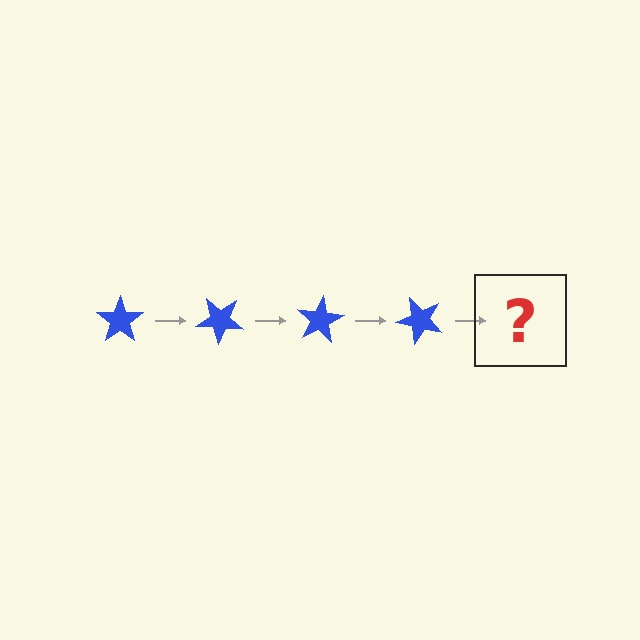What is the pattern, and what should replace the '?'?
The pattern is that the star rotates 40 degrees each step. The '?' should be a blue star rotated 160 degrees.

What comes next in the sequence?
The next element should be a blue star rotated 160 degrees.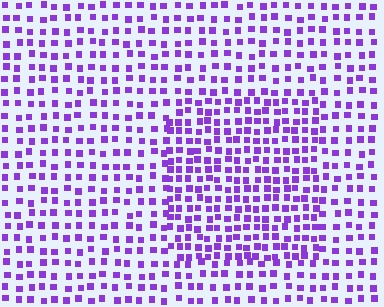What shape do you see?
I see a rectangle.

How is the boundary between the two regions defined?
The boundary is defined by a change in element density (approximately 1.6x ratio). All elements are the same color, size, and shape.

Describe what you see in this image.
The image contains small purple elements arranged at two different densities. A rectangle-shaped region is visible where the elements are more densely packed than the surrounding area.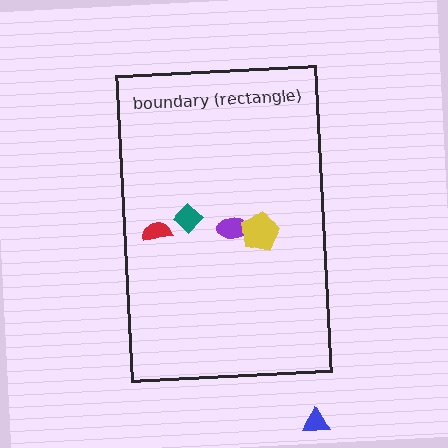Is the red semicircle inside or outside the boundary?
Inside.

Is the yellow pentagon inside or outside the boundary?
Inside.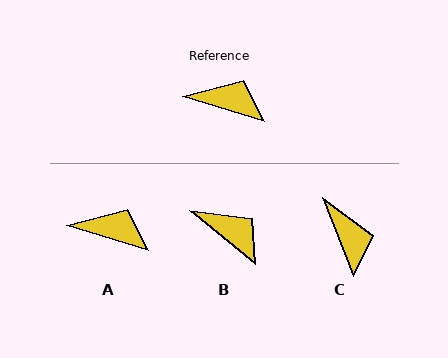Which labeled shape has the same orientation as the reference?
A.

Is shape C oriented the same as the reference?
No, it is off by about 52 degrees.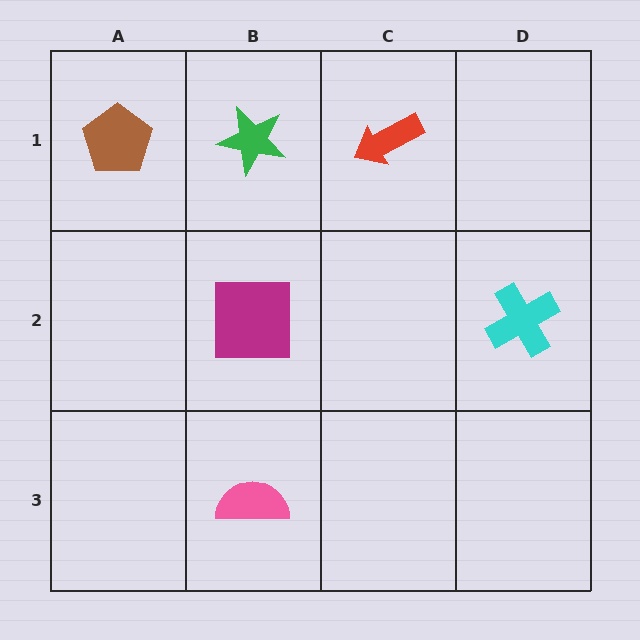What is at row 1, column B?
A green star.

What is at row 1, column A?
A brown pentagon.